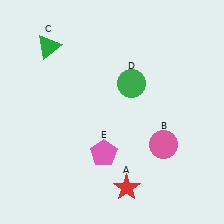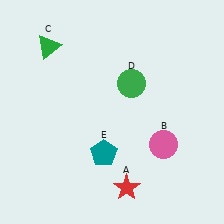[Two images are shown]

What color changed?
The pentagon (E) changed from pink in Image 1 to teal in Image 2.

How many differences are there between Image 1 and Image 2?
There is 1 difference between the two images.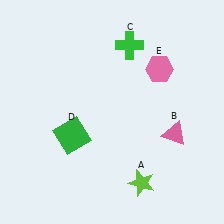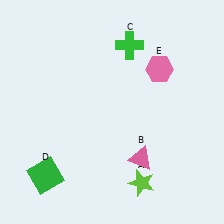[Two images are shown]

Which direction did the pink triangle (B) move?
The pink triangle (B) moved left.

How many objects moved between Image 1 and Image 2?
2 objects moved between the two images.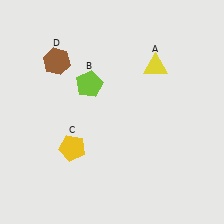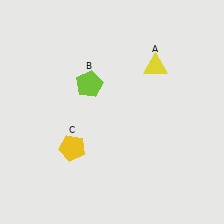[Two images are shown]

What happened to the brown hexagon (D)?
The brown hexagon (D) was removed in Image 2. It was in the top-left area of Image 1.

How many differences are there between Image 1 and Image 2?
There is 1 difference between the two images.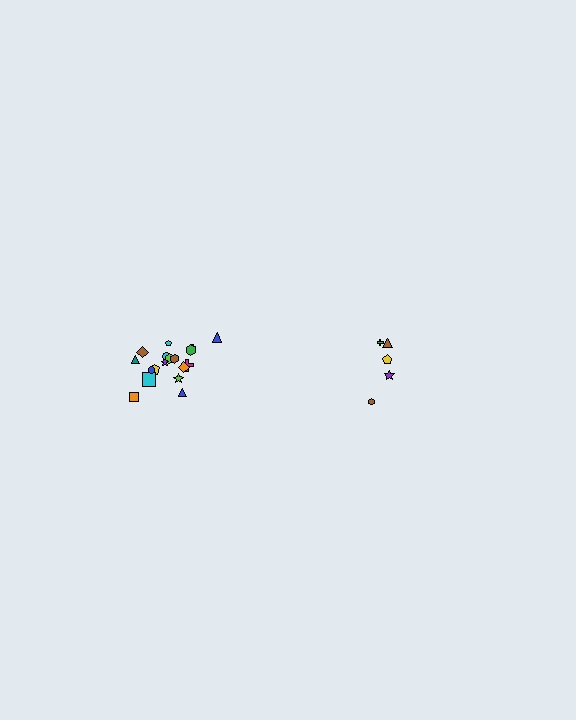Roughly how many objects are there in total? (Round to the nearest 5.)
Roughly 25 objects in total.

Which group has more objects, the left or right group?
The left group.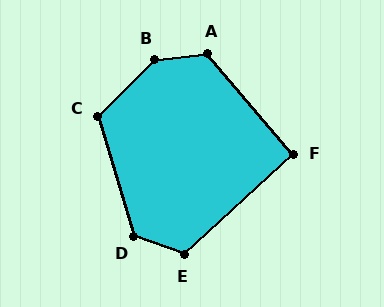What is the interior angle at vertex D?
Approximately 126 degrees (obtuse).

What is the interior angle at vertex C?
Approximately 119 degrees (obtuse).